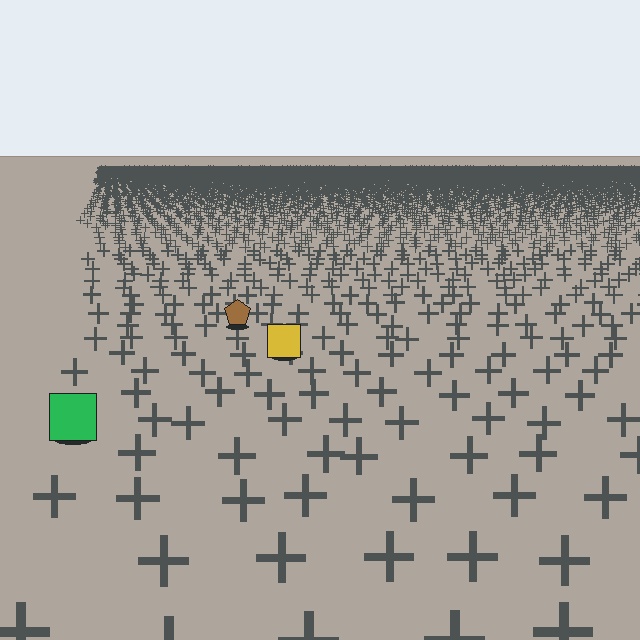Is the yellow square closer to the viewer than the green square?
No. The green square is closer — you can tell from the texture gradient: the ground texture is coarser near it.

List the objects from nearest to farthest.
From nearest to farthest: the green square, the yellow square, the brown pentagon.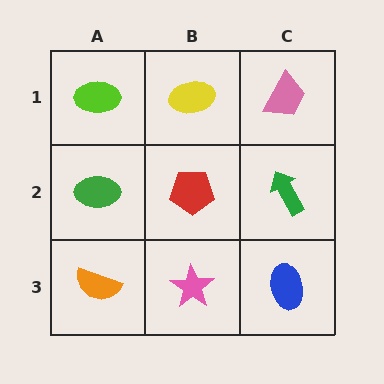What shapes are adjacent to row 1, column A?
A green ellipse (row 2, column A), a yellow ellipse (row 1, column B).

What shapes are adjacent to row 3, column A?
A green ellipse (row 2, column A), a pink star (row 3, column B).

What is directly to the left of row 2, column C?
A red pentagon.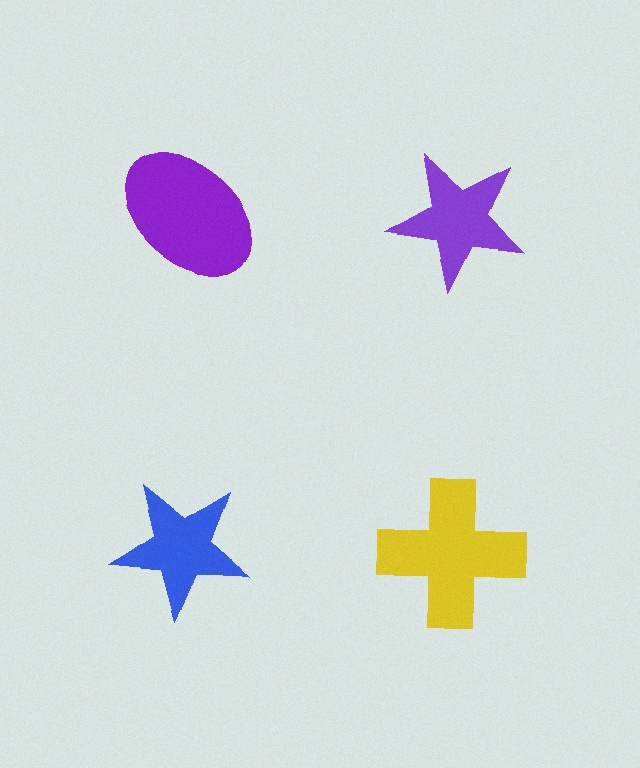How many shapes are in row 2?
2 shapes.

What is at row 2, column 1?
A blue star.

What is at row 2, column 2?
A yellow cross.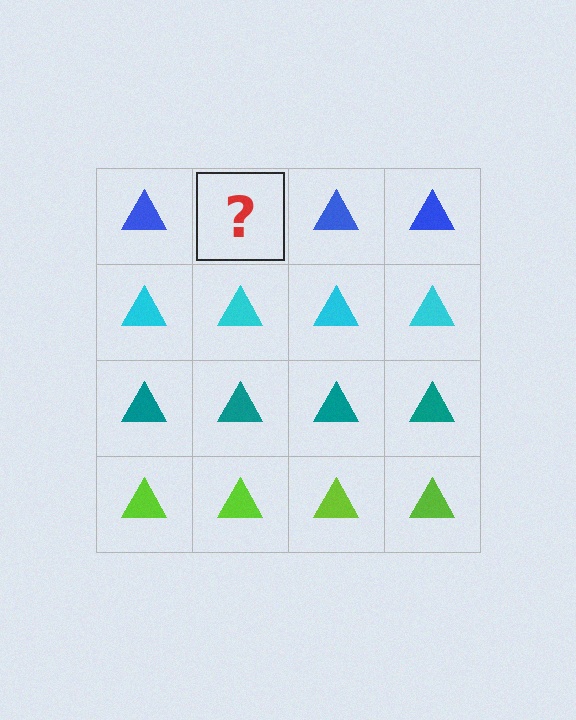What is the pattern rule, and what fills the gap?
The rule is that each row has a consistent color. The gap should be filled with a blue triangle.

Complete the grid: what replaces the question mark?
The question mark should be replaced with a blue triangle.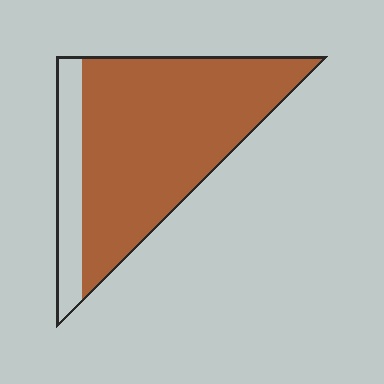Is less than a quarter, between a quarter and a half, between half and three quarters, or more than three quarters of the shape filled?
More than three quarters.